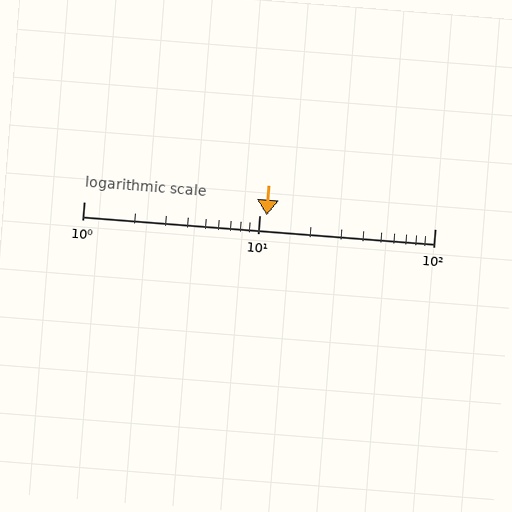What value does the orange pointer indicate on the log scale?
The pointer indicates approximately 11.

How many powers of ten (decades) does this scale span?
The scale spans 2 decades, from 1 to 100.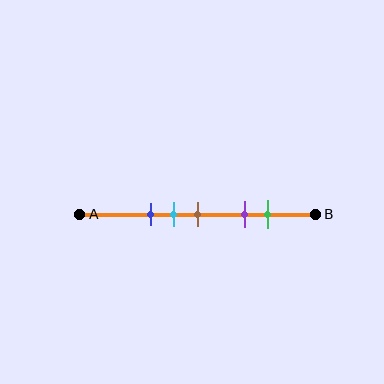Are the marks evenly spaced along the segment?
No, the marks are not evenly spaced.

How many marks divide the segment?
There are 5 marks dividing the segment.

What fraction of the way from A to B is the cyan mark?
The cyan mark is approximately 40% (0.4) of the way from A to B.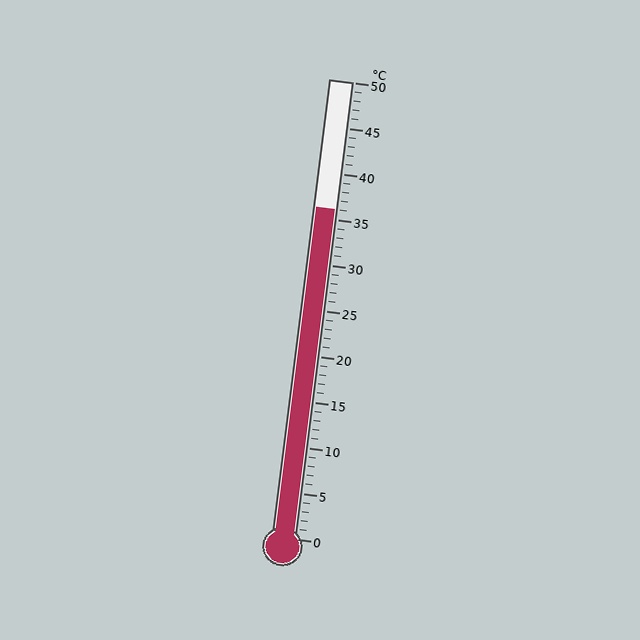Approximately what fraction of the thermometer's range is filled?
The thermometer is filled to approximately 70% of its range.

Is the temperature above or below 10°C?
The temperature is above 10°C.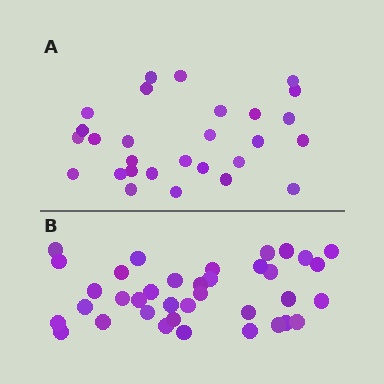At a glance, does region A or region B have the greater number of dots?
Region B (the bottom region) has more dots.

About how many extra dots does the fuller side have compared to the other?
Region B has roughly 8 or so more dots than region A.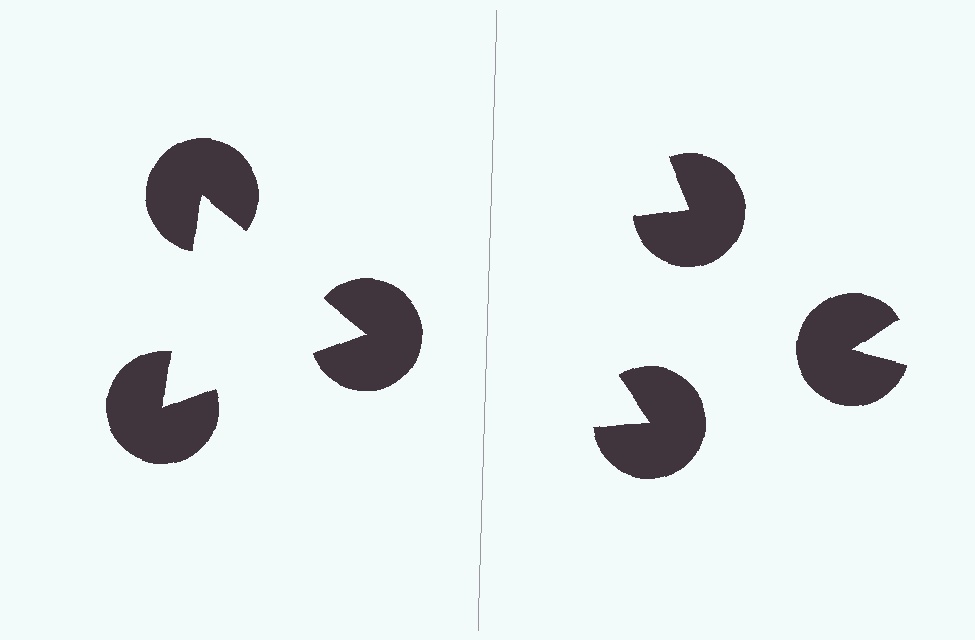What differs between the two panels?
The pac-man discs are positioned identically on both sides; only the wedge orientations differ. On the left they align to a triangle; on the right they are misaligned.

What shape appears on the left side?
An illusory triangle.